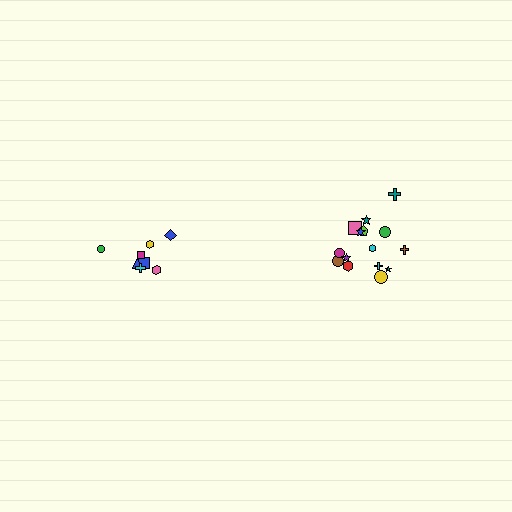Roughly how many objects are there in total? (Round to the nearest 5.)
Roughly 25 objects in total.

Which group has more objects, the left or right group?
The right group.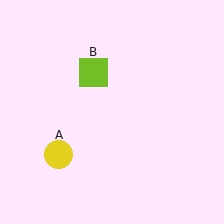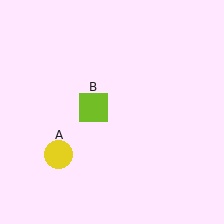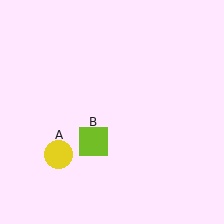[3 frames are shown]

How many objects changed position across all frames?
1 object changed position: lime square (object B).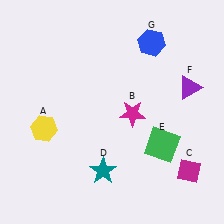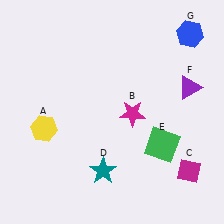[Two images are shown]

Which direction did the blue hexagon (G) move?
The blue hexagon (G) moved right.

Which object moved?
The blue hexagon (G) moved right.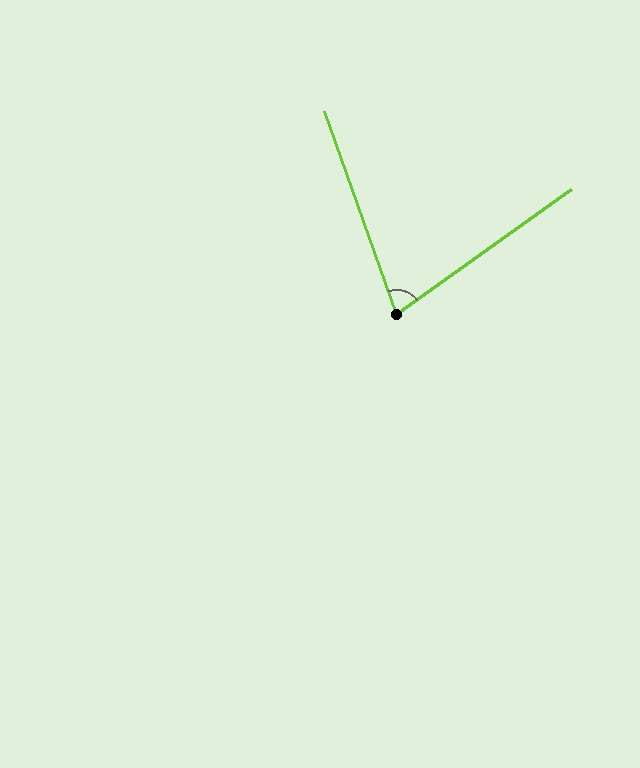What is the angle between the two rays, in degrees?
Approximately 74 degrees.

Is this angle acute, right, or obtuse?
It is acute.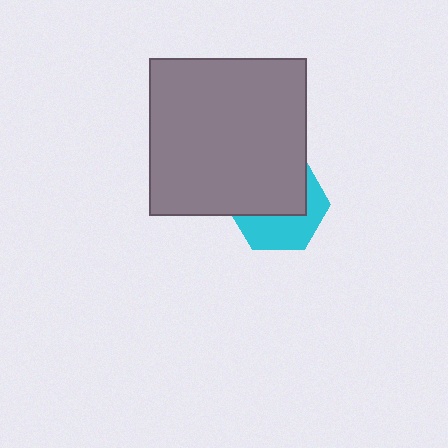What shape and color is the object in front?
The object in front is a gray square.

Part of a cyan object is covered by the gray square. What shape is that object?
It is a hexagon.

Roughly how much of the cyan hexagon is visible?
A small part of it is visible (roughly 44%).